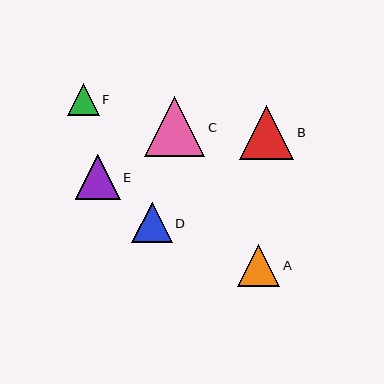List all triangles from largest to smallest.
From largest to smallest: C, B, E, A, D, F.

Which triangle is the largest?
Triangle C is the largest with a size of approximately 60 pixels.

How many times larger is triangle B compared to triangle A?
Triangle B is approximately 1.3 times the size of triangle A.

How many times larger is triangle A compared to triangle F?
Triangle A is approximately 1.3 times the size of triangle F.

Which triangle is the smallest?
Triangle F is the smallest with a size of approximately 31 pixels.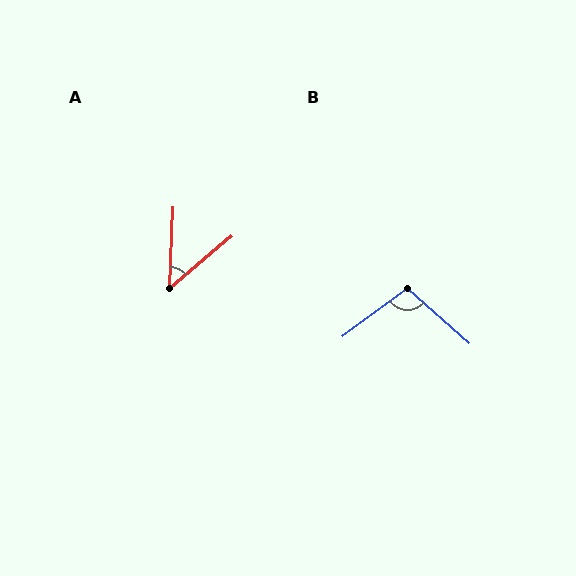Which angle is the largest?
B, at approximately 102 degrees.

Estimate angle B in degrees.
Approximately 102 degrees.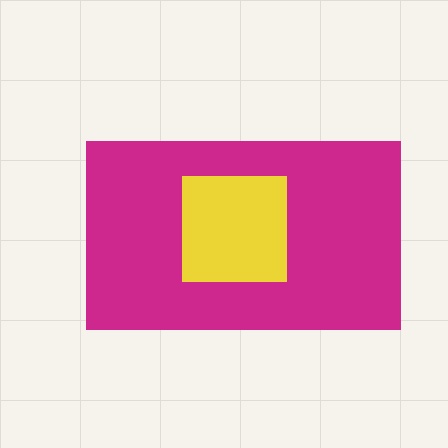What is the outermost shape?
The magenta rectangle.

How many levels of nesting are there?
2.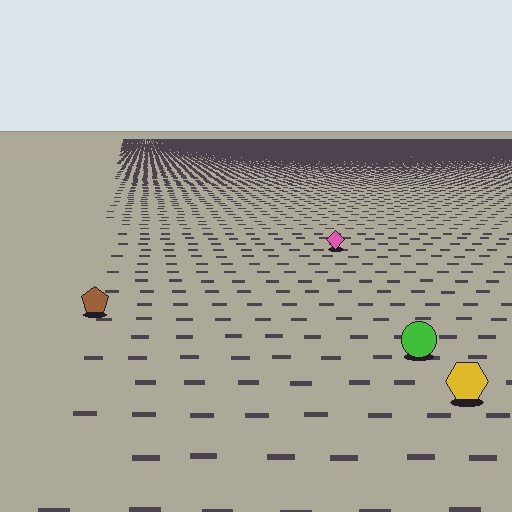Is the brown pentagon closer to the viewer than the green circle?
No. The green circle is closer — you can tell from the texture gradient: the ground texture is coarser near it.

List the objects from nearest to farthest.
From nearest to farthest: the yellow hexagon, the green circle, the brown pentagon, the pink diamond.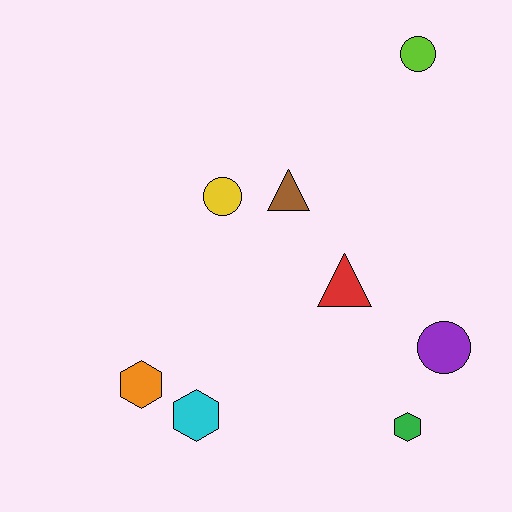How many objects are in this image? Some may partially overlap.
There are 8 objects.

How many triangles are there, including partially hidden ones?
There are 2 triangles.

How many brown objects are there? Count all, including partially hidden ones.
There is 1 brown object.